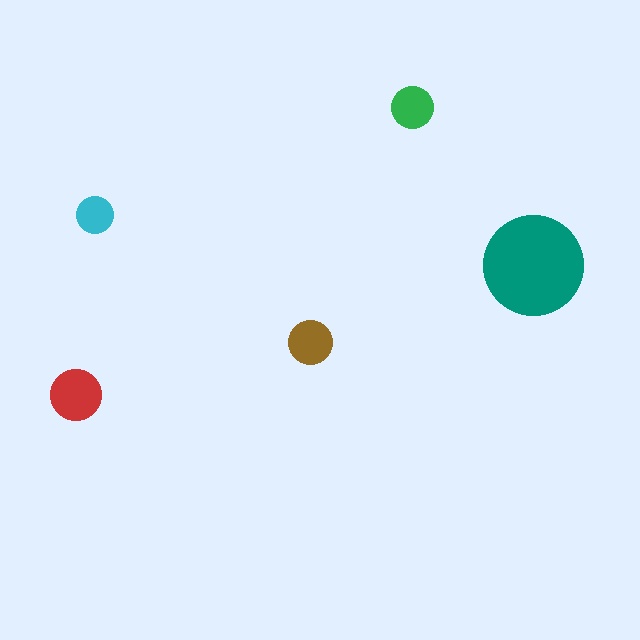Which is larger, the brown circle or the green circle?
The brown one.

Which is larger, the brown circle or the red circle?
The red one.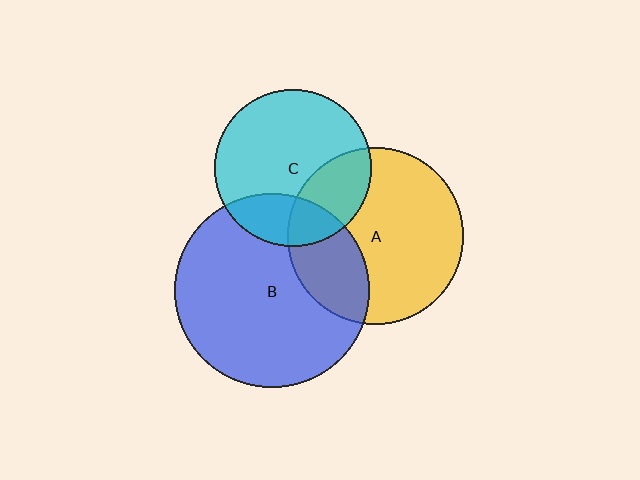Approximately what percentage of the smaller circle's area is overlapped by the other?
Approximately 20%.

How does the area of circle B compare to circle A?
Approximately 1.2 times.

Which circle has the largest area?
Circle B (blue).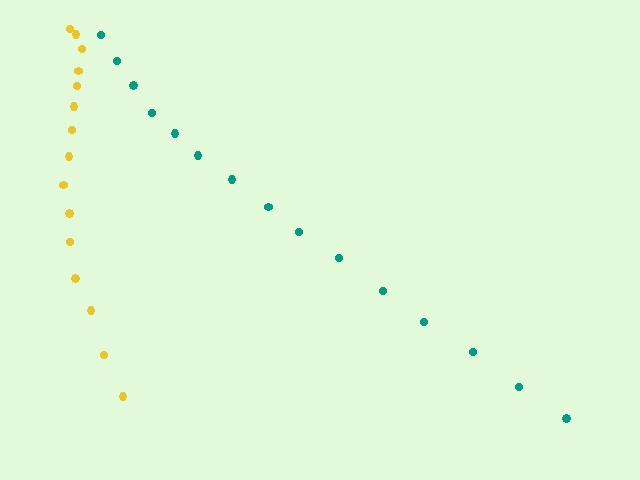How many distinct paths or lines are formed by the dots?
There are 2 distinct paths.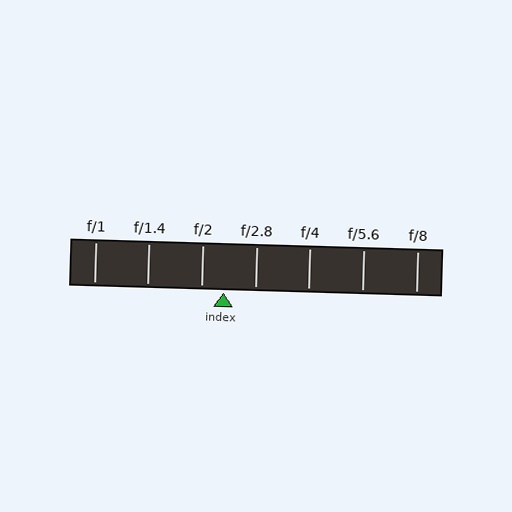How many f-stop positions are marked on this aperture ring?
There are 7 f-stop positions marked.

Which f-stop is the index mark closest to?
The index mark is closest to f/2.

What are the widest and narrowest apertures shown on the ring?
The widest aperture shown is f/1 and the narrowest is f/8.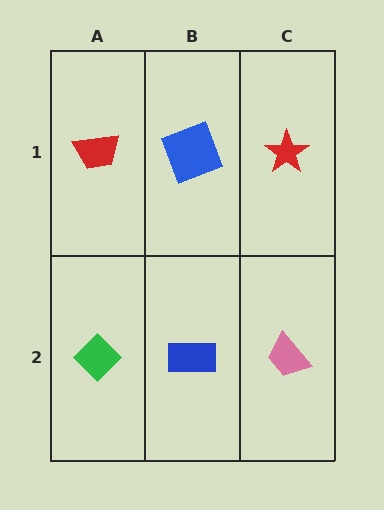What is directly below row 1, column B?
A blue rectangle.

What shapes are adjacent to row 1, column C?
A pink trapezoid (row 2, column C), a blue square (row 1, column B).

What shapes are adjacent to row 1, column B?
A blue rectangle (row 2, column B), a red trapezoid (row 1, column A), a red star (row 1, column C).